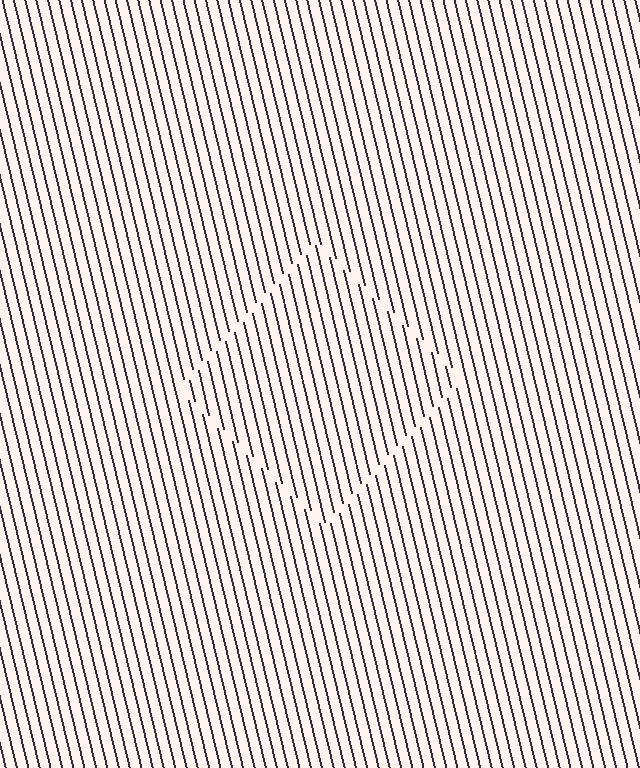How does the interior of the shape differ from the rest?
The interior of the shape contains the same grating, shifted by half a period — the contour is defined by the phase discontinuity where line-ends from the inner and outer gratings abut.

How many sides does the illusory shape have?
4 sides — the line-ends trace a square.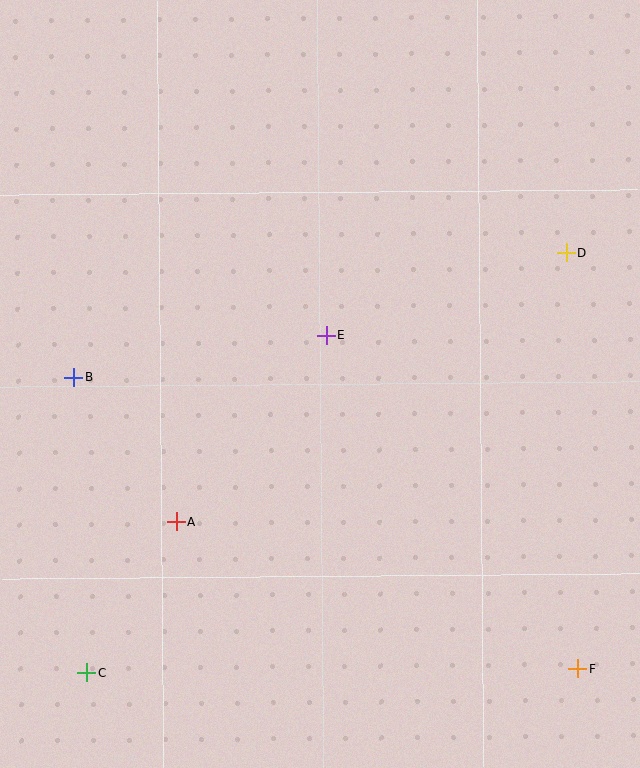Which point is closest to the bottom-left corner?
Point C is closest to the bottom-left corner.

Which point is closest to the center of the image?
Point E at (326, 335) is closest to the center.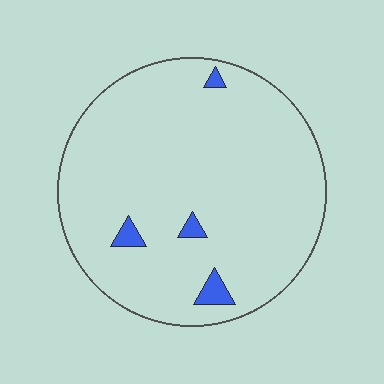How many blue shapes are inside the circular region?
4.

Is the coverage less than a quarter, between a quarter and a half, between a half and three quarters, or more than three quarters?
Less than a quarter.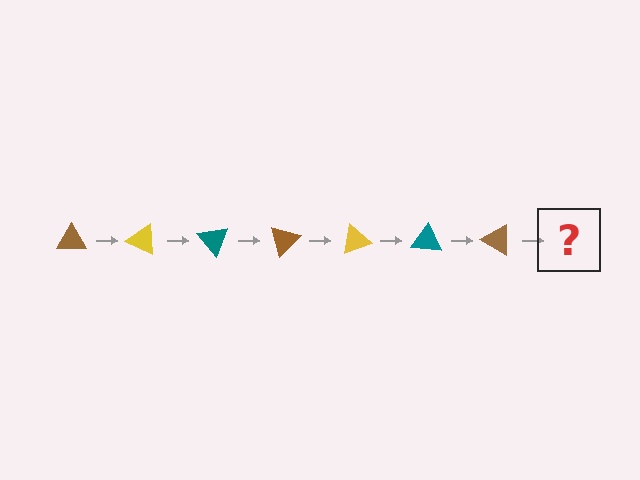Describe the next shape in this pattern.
It should be a yellow triangle, rotated 175 degrees from the start.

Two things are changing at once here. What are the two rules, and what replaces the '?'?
The two rules are that it rotates 25 degrees each step and the color cycles through brown, yellow, and teal. The '?' should be a yellow triangle, rotated 175 degrees from the start.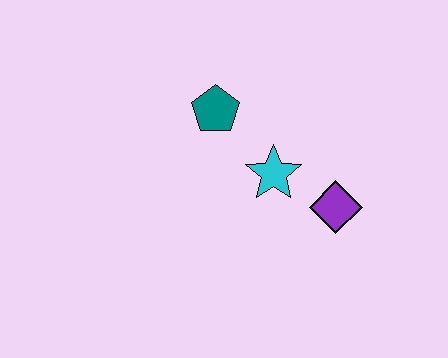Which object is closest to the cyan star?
The purple diamond is closest to the cyan star.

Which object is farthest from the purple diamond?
The teal pentagon is farthest from the purple diamond.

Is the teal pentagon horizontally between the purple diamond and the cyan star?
No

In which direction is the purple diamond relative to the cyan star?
The purple diamond is to the right of the cyan star.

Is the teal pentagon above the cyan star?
Yes